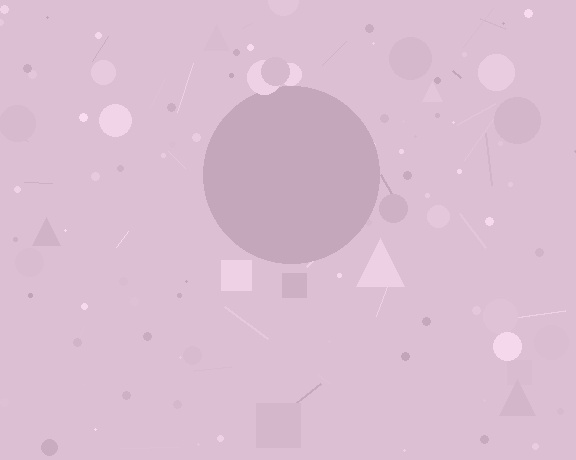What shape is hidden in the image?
A circle is hidden in the image.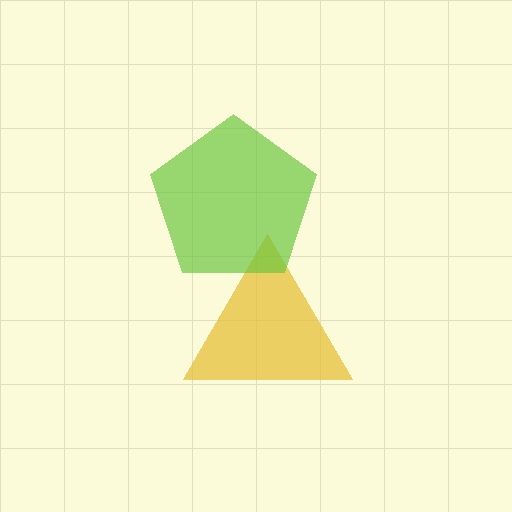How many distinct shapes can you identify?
There are 2 distinct shapes: a yellow triangle, a lime pentagon.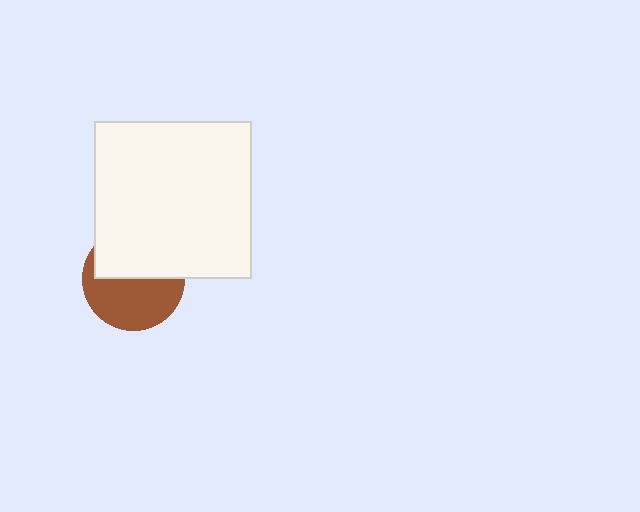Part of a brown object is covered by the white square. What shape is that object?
It is a circle.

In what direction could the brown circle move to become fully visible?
The brown circle could move down. That would shift it out from behind the white square entirely.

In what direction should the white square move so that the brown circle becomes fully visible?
The white square should move up. That is the shortest direction to clear the overlap and leave the brown circle fully visible.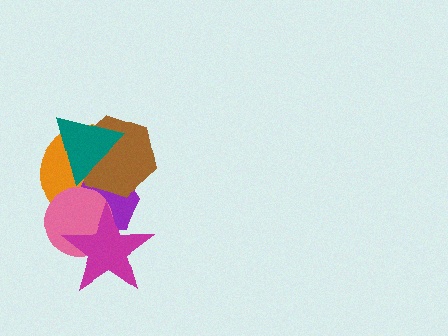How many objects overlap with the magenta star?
3 objects overlap with the magenta star.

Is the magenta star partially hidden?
No, no other shape covers it.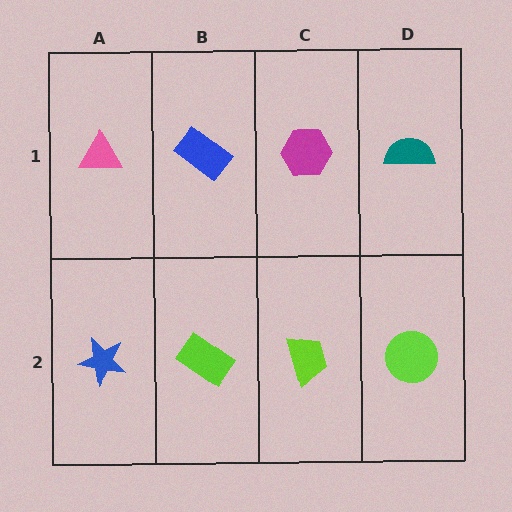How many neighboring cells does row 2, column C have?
3.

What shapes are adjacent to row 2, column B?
A blue rectangle (row 1, column B), a blue star (row 2, column A), a lime trapezoid (row 2, column C).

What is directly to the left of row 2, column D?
A lime trapezoid.